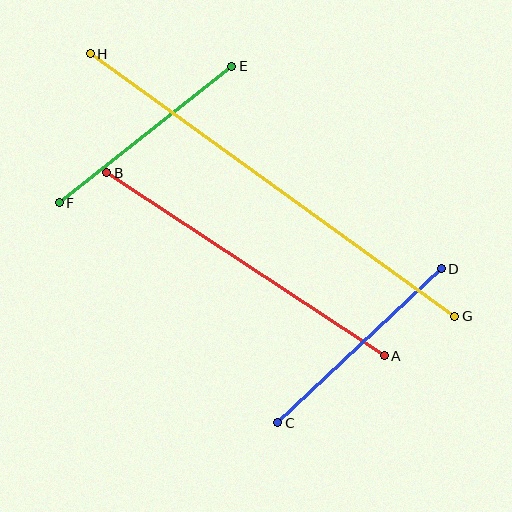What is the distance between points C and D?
The distance is approximately 224 pixels.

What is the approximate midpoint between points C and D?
The midpoint is at approximately (360, 346) pixels.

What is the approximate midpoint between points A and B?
The midpoint is at approximately (245, 264) pixels.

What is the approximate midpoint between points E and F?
The midpoint is at approximately (146, 135) pixels.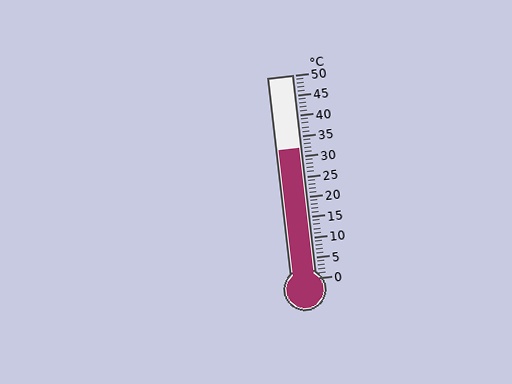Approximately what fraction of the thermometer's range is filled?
The thermometer is filled to approximately 65% of its range.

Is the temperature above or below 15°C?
The temperature is above 15°C.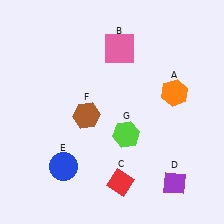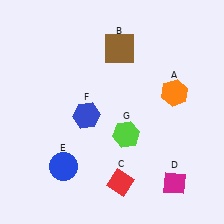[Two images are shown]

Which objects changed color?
B changed from pink to brown. D changed from purple to magenta. F changed from brown to blue.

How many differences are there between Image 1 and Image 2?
There are 3 differences between the two images.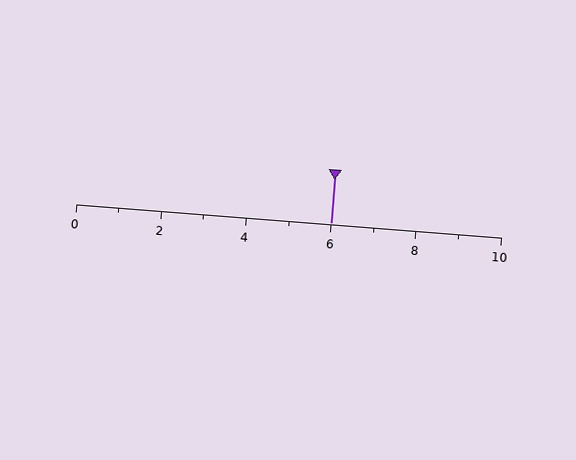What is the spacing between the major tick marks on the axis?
The major ticks are spaced 2 apart.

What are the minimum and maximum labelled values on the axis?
The axis runs from 0 to 10.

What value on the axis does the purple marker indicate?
The marker indicates approximately 6.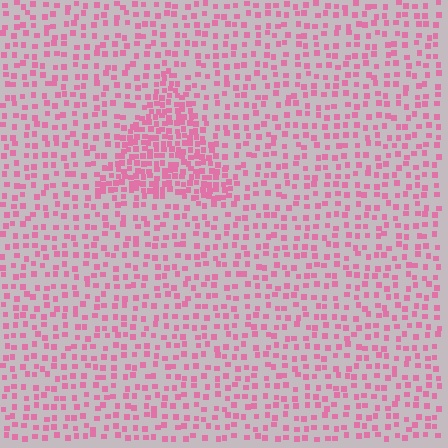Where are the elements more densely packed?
The elements are more densely packed inside the triangle boundary.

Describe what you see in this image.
The image contains small pink elements arranged at two different densities. A triangle-shaped region is visible where the elements are more densely packed than the surrounding area.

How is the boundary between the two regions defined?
The boundary is defined by a change in element density (approximately 2.3x ratio). All elements are the same color, size, and shape.